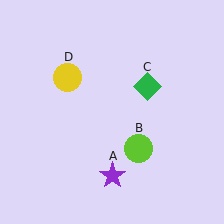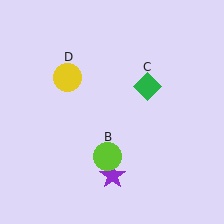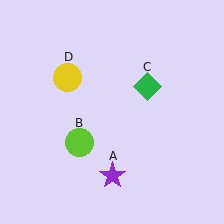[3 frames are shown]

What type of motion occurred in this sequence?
The lime circle (object B) rotated clockwise around the center of the scene.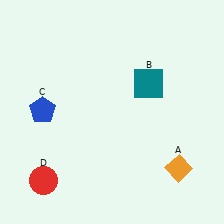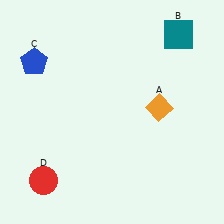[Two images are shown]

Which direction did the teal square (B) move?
The teal square (B) moved up.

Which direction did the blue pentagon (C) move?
The blue pentagon (C) moved up.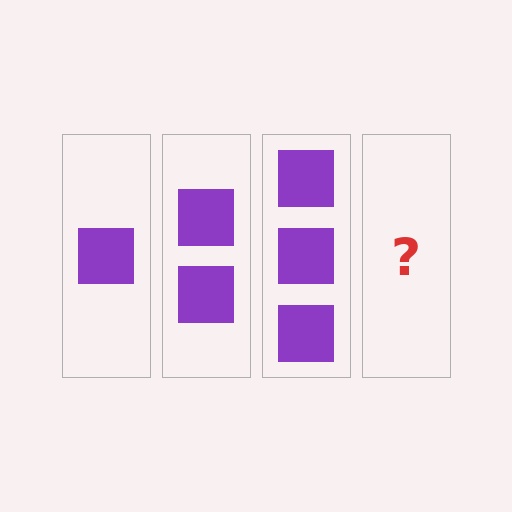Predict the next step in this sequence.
The next step is 4 squares.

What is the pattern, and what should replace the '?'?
The pattern is that each step adds one more square. The '?' should be 4 squares.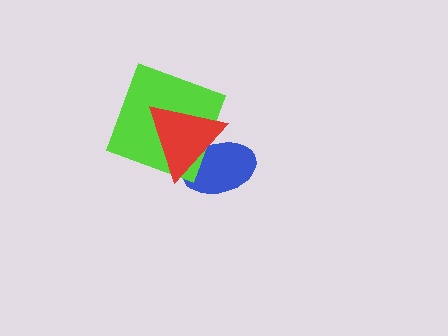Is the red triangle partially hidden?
No, no other shape covers it.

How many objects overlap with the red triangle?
2 objects overlap with the red triangle.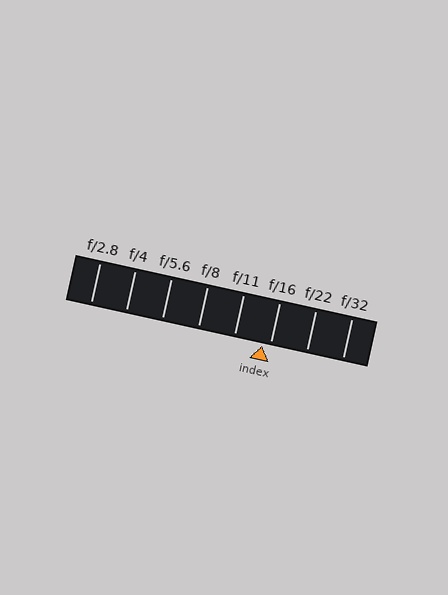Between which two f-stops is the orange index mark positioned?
The index mark is between f/11 and f/16.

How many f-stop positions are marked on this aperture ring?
There are 8 f-stop positions marked.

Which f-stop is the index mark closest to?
The index mark is closest to f/16.